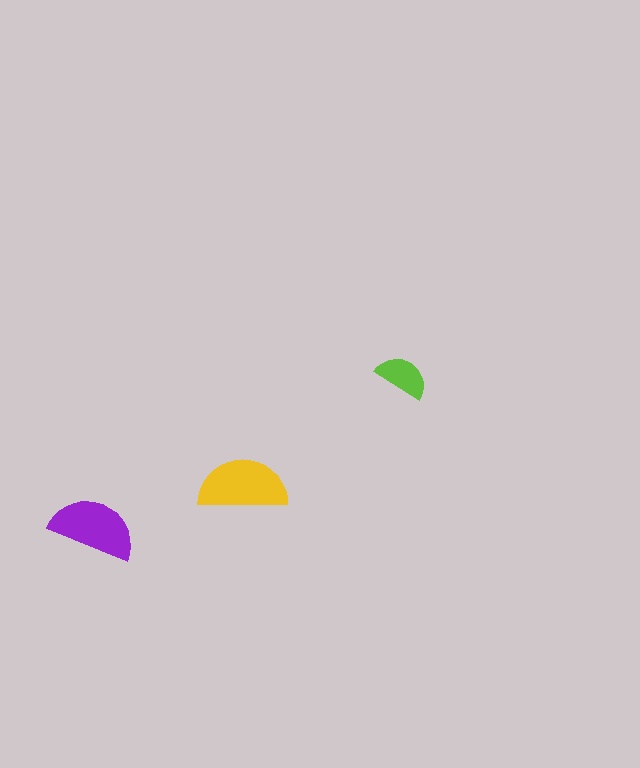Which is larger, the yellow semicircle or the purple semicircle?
The yellow one.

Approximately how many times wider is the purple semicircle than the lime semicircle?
About 1.5 times wider.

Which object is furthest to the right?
The lime semicircle is rightmost.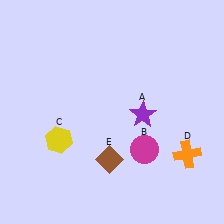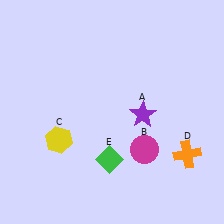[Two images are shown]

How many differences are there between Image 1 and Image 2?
There is 1 difference between the two images.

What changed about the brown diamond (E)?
In Image 1, E is brown. In Image 2, it changed to green.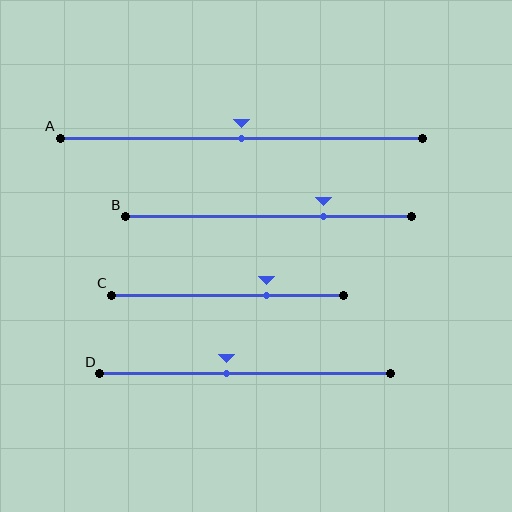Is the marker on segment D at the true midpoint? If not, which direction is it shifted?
No, the marker on segment D is shifted to the left by about 7% of the segment length.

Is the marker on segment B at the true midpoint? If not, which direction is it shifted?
No, the marker on segment B is shifted to the right by about 19% of the segment length.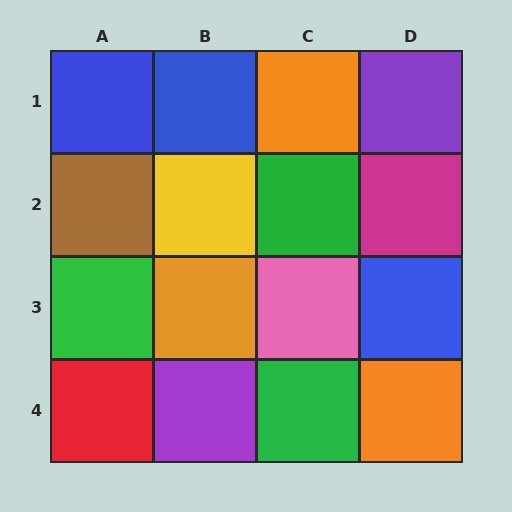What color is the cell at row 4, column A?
Red.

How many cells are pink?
1 cell is pink.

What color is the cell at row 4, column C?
Green.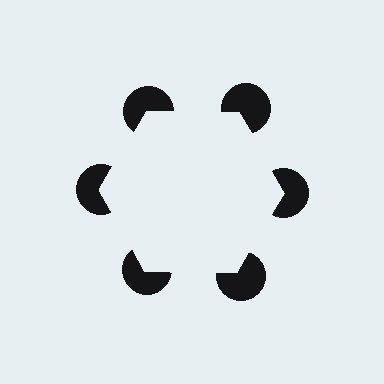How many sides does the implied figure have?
6 sides.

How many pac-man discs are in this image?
There are 6 — one at each vertex of the illusory hexagon.